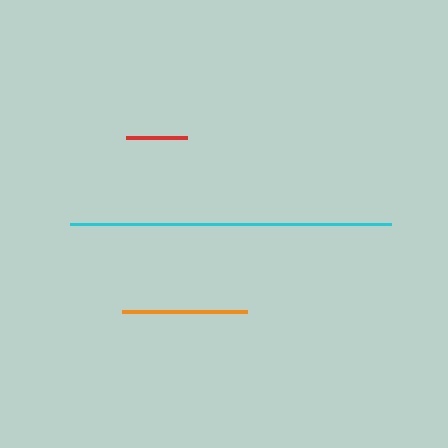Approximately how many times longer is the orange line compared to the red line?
The orange line is approximately 2.1 times the length of the red line.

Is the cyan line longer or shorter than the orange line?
The cyan line is longer than the orange line.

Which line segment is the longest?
The cyan line is the longest at approximately 322 pixels.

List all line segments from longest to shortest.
From longest to shortest: cyan, orange, red.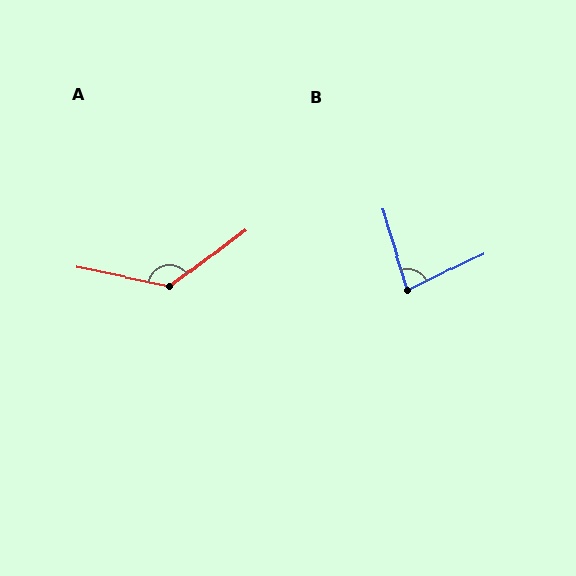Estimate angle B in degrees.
Approximately 81 degrees.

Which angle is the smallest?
B, at approximately 81 degrees.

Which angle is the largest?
A, at approximately 131 degrees.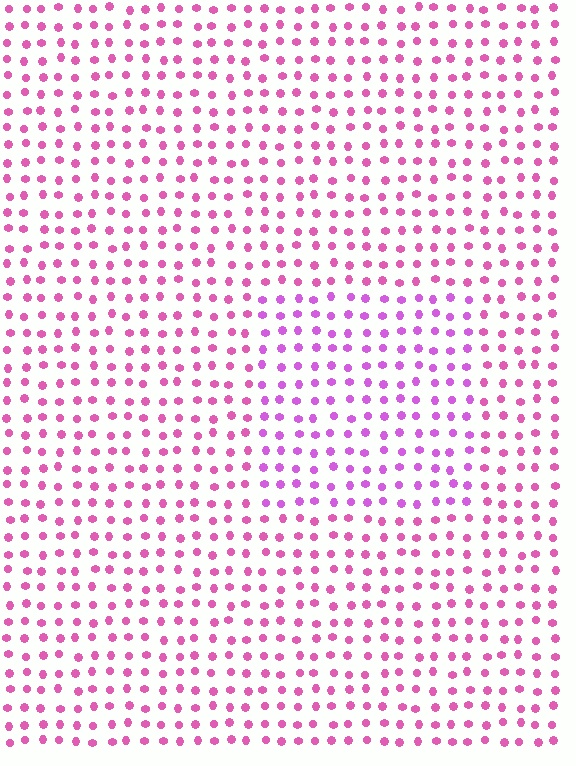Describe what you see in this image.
The image is filled with small pink elements in a uniform arrangement. A rectangle-shaped region is visible where the elements are tinted to a slightly different hue, forming a subtle color boundary.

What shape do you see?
I see a rectangle.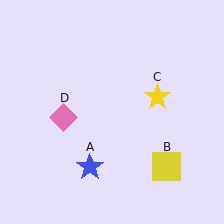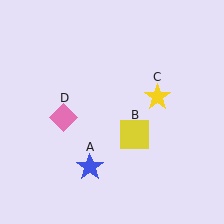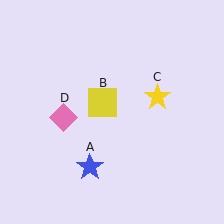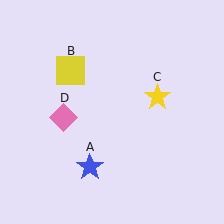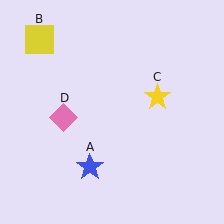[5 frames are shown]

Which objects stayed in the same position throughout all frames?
Blue star (object A) and yellow star (object C) and pink diamond (object D) remained stationary.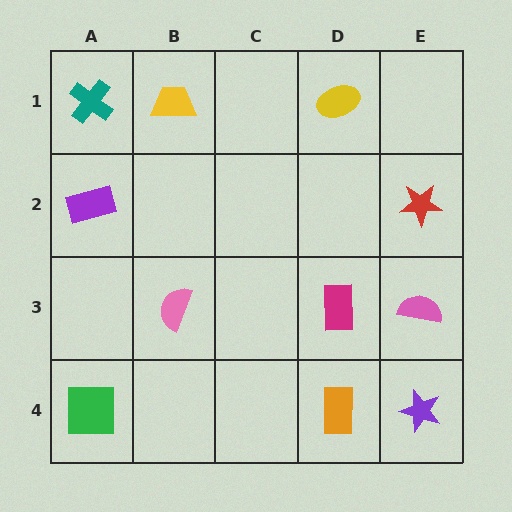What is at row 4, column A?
A green square.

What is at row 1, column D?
A yellow ellipse.